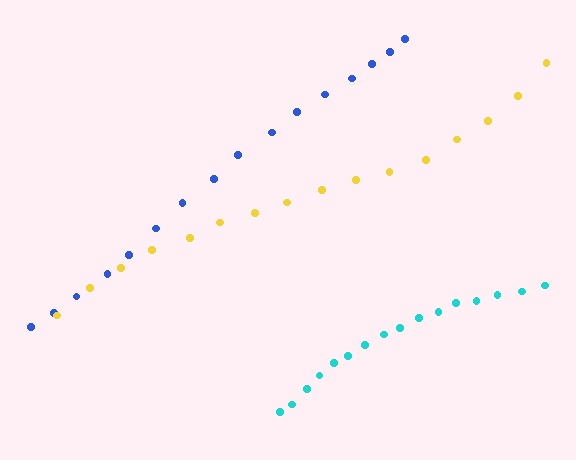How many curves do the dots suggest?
There are 3 distinct paths.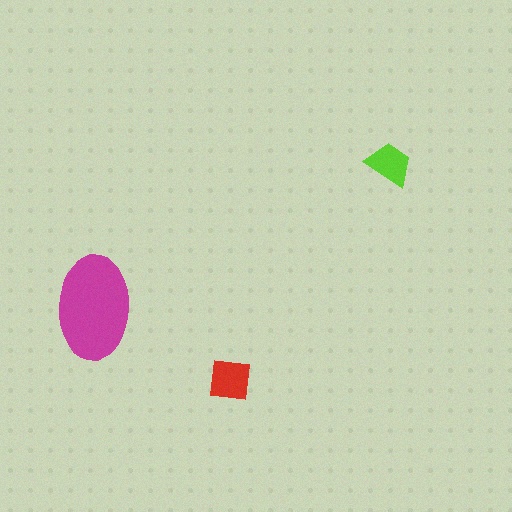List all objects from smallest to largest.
The lime trapezoid, the red square, the magenta ellipse.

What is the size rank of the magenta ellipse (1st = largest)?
1st.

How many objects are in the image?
There are 3 objects in the image.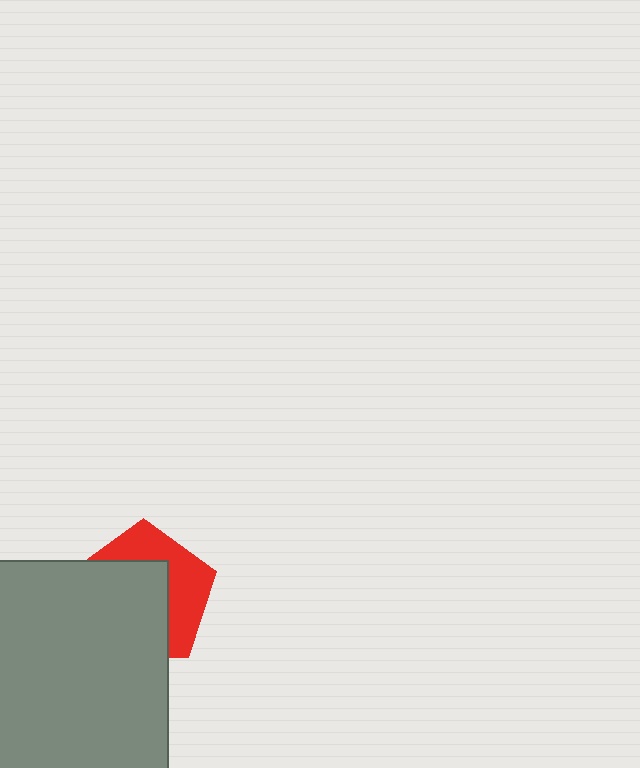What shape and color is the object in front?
The object in front is a gray rectangle.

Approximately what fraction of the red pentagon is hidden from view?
Roughly 60% of the red pentagon is hidden behind the gray rectangle.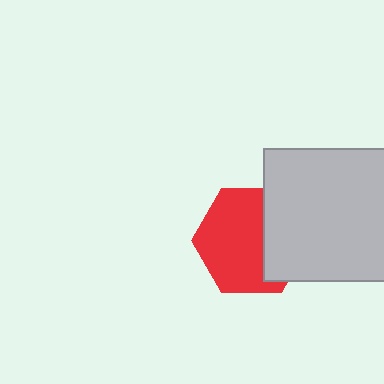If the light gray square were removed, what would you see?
You would see the complete red hexagon.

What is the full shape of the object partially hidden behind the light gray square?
The partially hidden object is a red hexagon.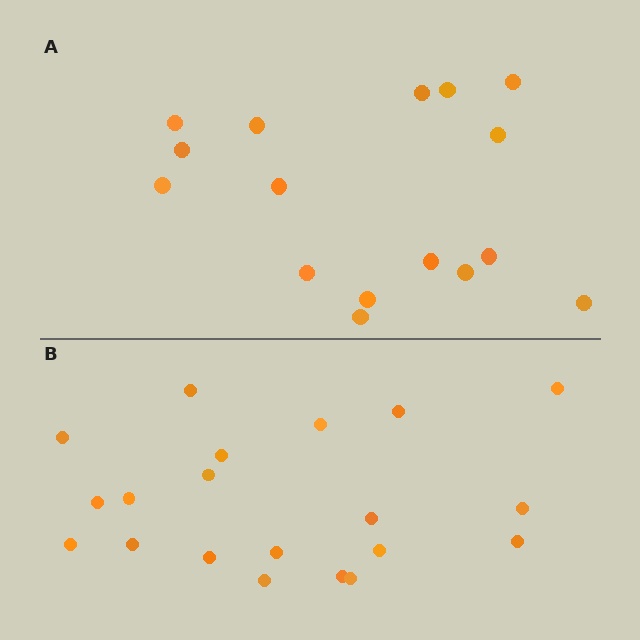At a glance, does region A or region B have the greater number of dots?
Region B (the bottom region) has more dots.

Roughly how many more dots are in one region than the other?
Region B has about 4 more dots than region A.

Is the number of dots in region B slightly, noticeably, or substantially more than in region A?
Region B has noticeably more, but not dramatically so. The ratio is roughly 1.2 to 1.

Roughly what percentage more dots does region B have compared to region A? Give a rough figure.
About 25% more.